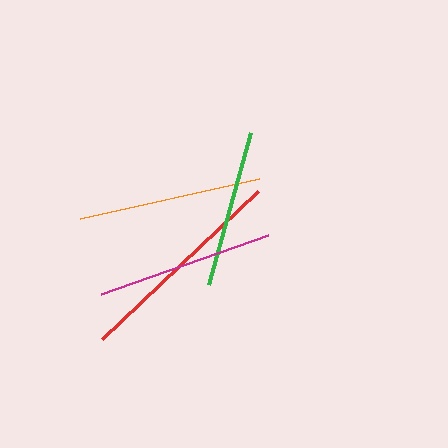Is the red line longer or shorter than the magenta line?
The red line is longer than the magenta line.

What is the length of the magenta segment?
The magenta segment is approximately 177 pixels long.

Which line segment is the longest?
The red line is the longest at approximately 215 pixels.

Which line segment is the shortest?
The green line is the shortest at approximately 158 pixels.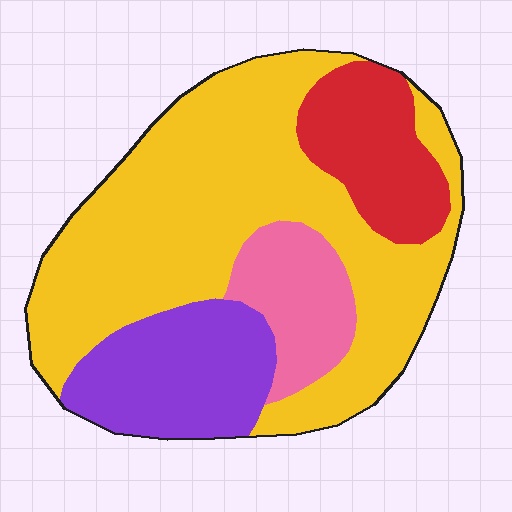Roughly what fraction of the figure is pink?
Pink takes up about one eighth (1/8) of the figure.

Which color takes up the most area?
Yellow, at roughly 55%.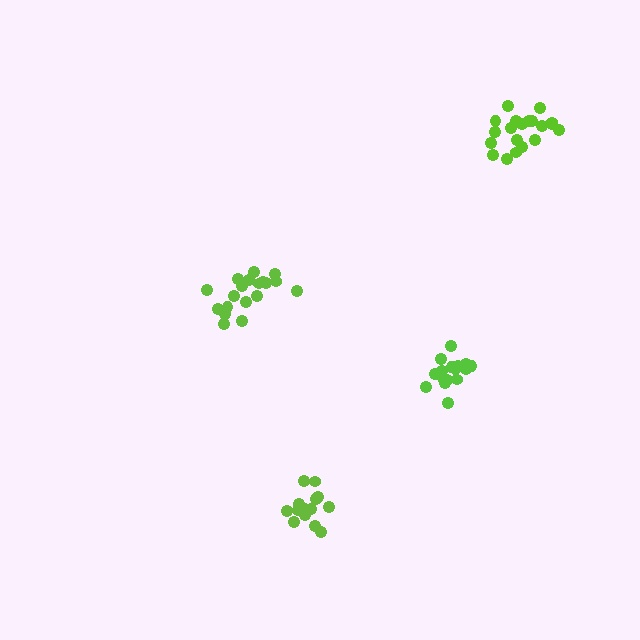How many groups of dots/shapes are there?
There are 4 groups.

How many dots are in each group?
Group 1: 14 dots, Group 2: 19 dots, Group 3: 20 dots, Group 4: 19 dots (72 total).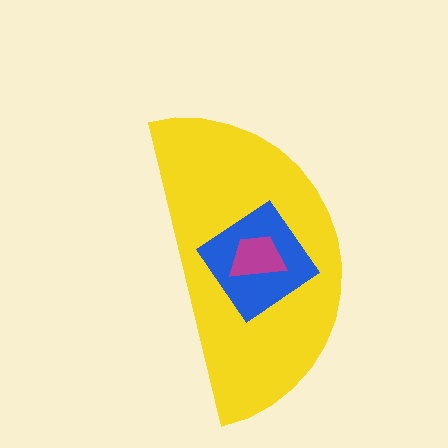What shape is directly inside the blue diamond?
The magenta trapezoid.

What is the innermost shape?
The magenta trapezoid.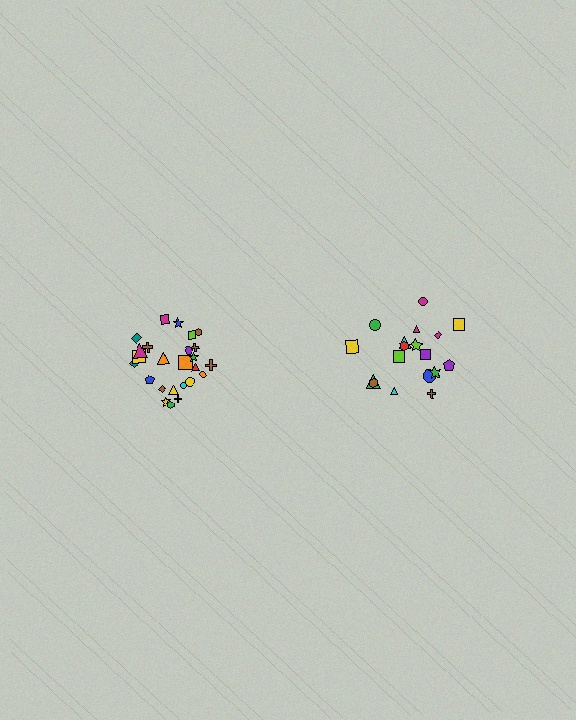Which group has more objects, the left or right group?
The left group.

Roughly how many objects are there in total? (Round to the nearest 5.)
Roughly 45 objects in total.